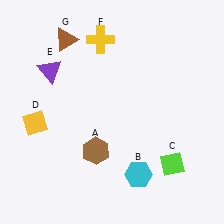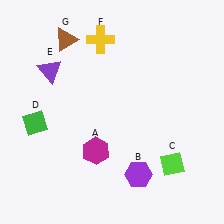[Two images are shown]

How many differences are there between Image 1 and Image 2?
There are 3 differences between the two images.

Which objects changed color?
A changed from brown to magenta. B changed from cyan to purple. D changed from yellow to green.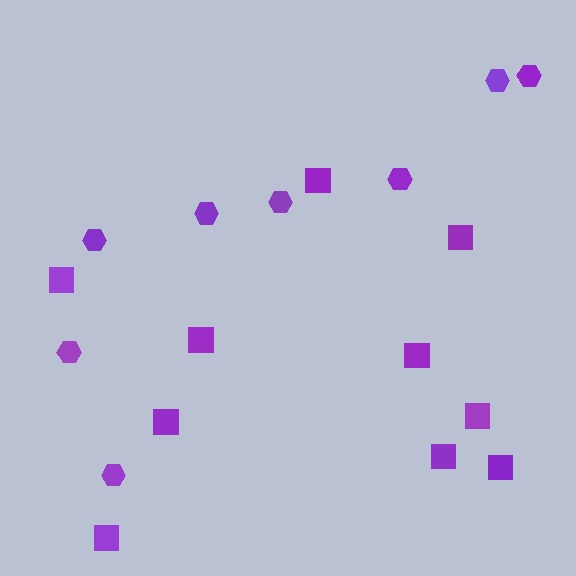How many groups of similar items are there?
There are 2 groups: one group of squares (10) and one group of hexagons (8).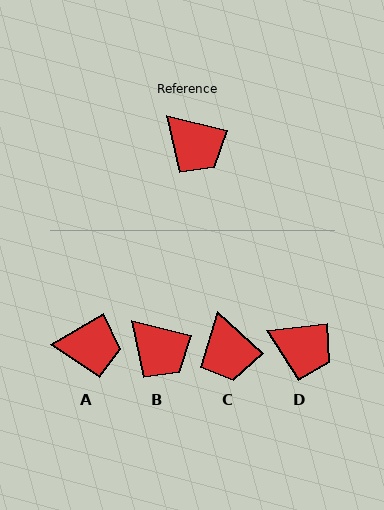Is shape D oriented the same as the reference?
No, it is off by about 21 degrees.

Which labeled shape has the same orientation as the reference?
B.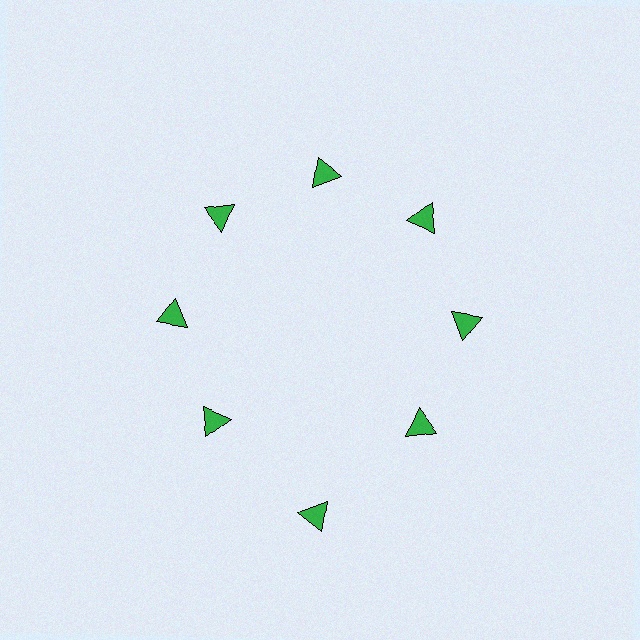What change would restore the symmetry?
The symmetry would be restored by moving it inward, back onto the ring so that all 8 triangles sit at equal angles and equal distance from the center.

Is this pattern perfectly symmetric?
No. The 8 green triangles are arranged in a ring, but one element near the 6 o'clock position is pushed outward from the center, breaking the 8-fold rotational symmetry.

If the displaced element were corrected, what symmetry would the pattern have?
It would have 8-fold rotational symmetry — the pattern would map onto itself every 45 degrees.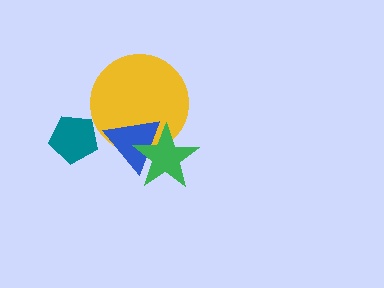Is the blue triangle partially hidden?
Yes, it is partially covered by another shape.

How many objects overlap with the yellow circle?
2 objects overlap with the yellow circle.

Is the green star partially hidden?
No, no other shape covers it.